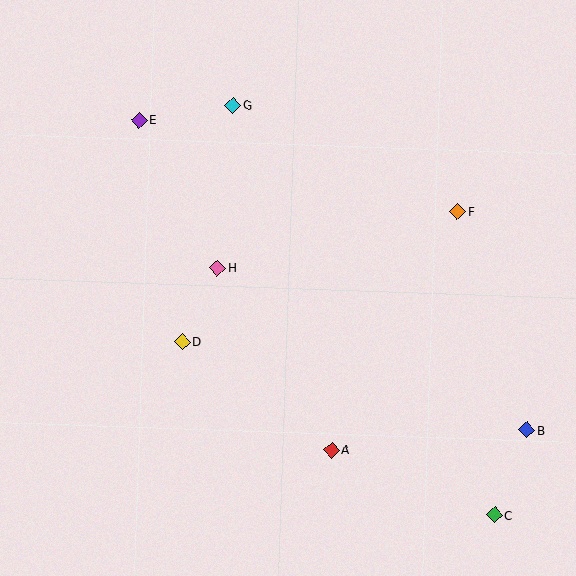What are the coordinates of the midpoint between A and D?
The midpoint between A and D is at (257, 396).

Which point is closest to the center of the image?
Point H at (217, 268) is closest to the center.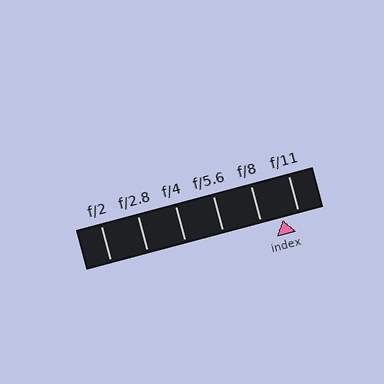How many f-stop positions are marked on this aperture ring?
There are 6 f-stop positions marked.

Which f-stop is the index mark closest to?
The index mark is closest to f/11.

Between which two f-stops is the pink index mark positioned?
The index mark is between f/8 and f/11.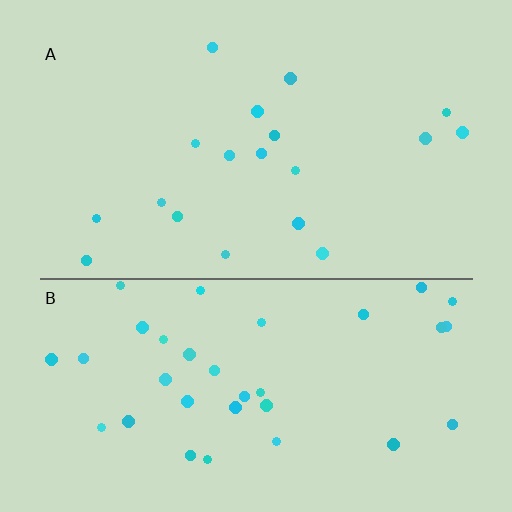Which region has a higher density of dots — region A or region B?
B (the bottom).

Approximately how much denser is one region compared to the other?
Approximately 1.9× — region B over region A.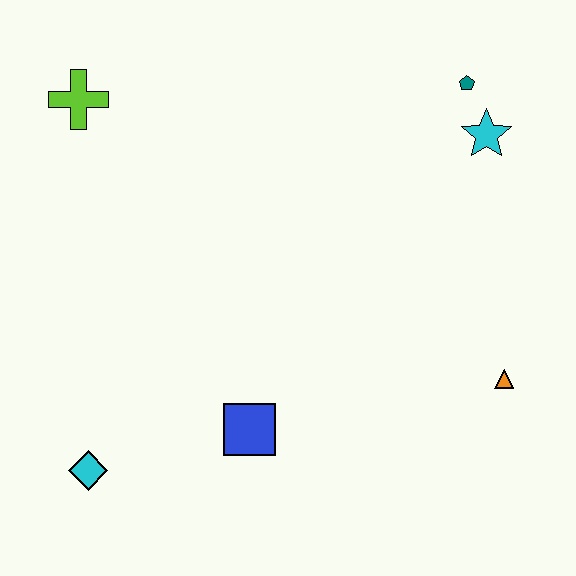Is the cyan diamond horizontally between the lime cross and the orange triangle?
Yes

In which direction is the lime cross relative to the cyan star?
The lime cross is to the left of the cyan star.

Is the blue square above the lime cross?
No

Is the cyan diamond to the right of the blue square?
No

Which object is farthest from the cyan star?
The cyan diamond is farthest from the cyan star.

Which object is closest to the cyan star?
The teal pentagon is closest to the cyan star.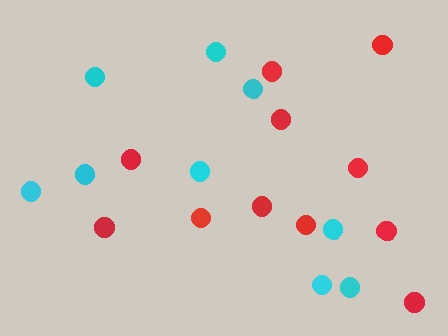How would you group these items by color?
There are 2 groups: one group of red circles (11) and one group of cyan circles (9).